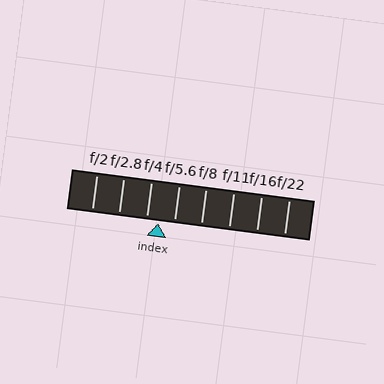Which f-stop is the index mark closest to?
The index mark is closest to f/4.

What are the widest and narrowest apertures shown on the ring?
The widest aperture shown is f/2 and the narrowest is f/22.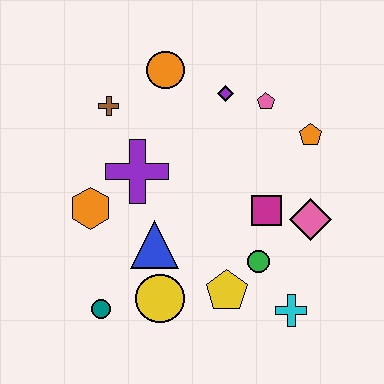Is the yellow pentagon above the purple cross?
No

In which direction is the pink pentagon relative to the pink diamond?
The pink pentagon is above the pink diamond.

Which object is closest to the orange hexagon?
The purple cross is closest to the orange hexagon.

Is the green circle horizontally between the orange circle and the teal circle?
No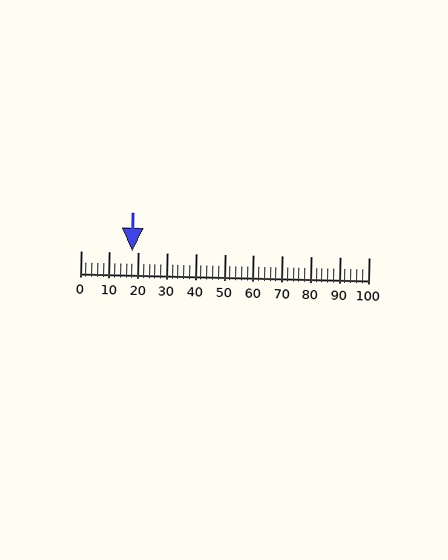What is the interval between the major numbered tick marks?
The major tick marks are spaced 10 units apart.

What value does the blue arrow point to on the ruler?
The blue arrow points to approximately 18.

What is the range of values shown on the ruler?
The ruler shows values from 0 to 100.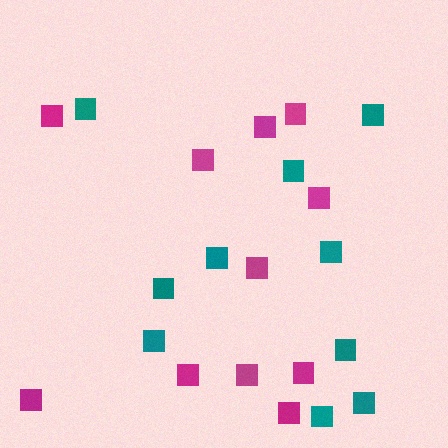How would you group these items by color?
There are 2 groups: one group of teal squares (10) and one group of magenta squares (11).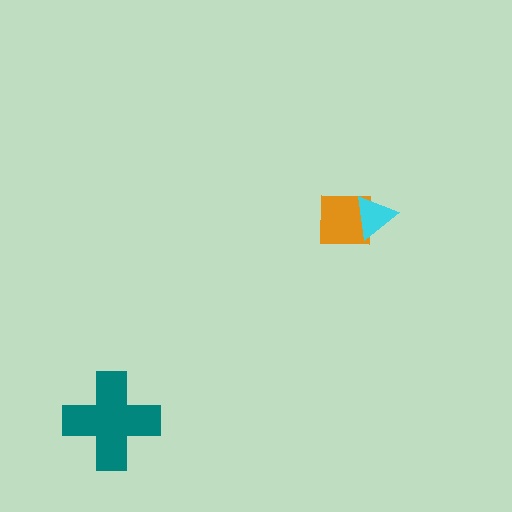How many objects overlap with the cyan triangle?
1 object overlaps with the cyan triangle.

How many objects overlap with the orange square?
1 object overlaps with the orange square.